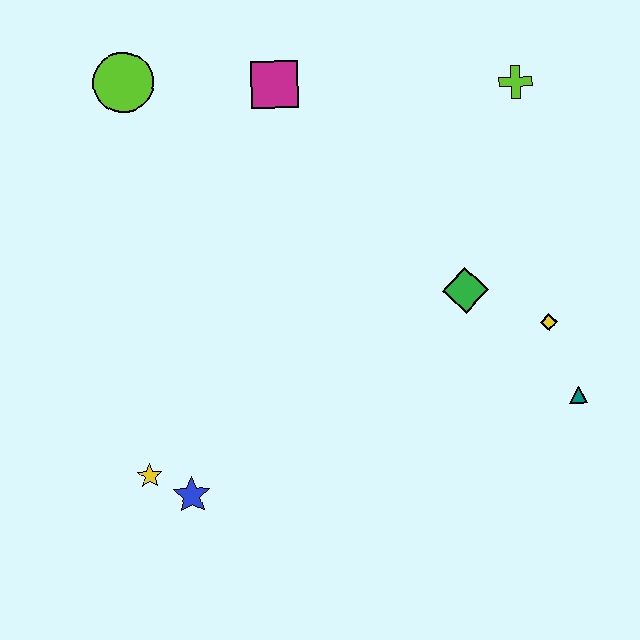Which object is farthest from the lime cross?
The yellow star is farthest from the lime cross.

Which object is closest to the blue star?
The yellow star is closest to the blue star.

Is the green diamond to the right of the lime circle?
Yes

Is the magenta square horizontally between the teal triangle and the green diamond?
No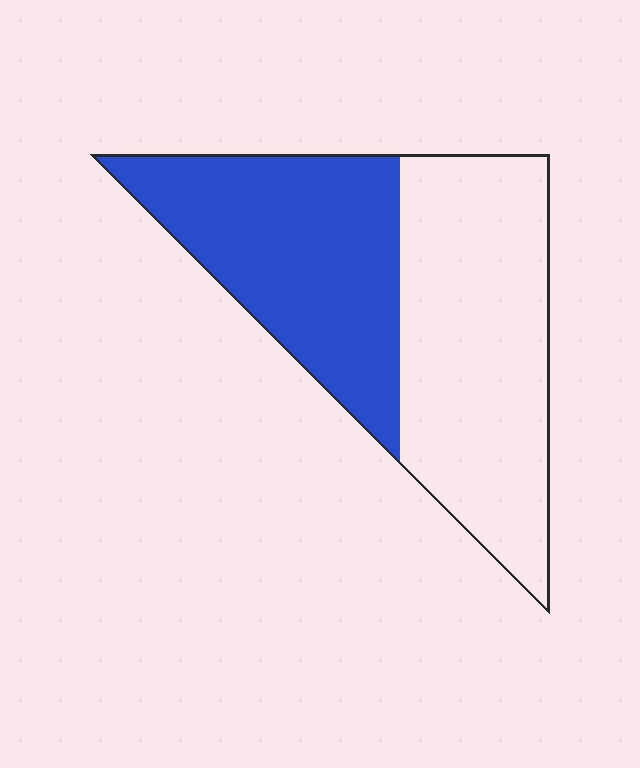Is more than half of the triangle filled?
No.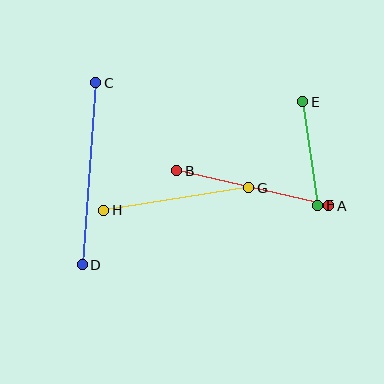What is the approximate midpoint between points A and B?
The midpoint is at approximately (253, 188) pixels.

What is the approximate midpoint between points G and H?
The midpoint is at approximately (176, 199) pixels.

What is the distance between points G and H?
The distance is approximately 147 pixels.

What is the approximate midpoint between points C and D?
The midpoint is at approximately (89, 174) pixels.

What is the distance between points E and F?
The distance is approximately 105 pixels.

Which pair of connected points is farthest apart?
Points C and D are farthest apart.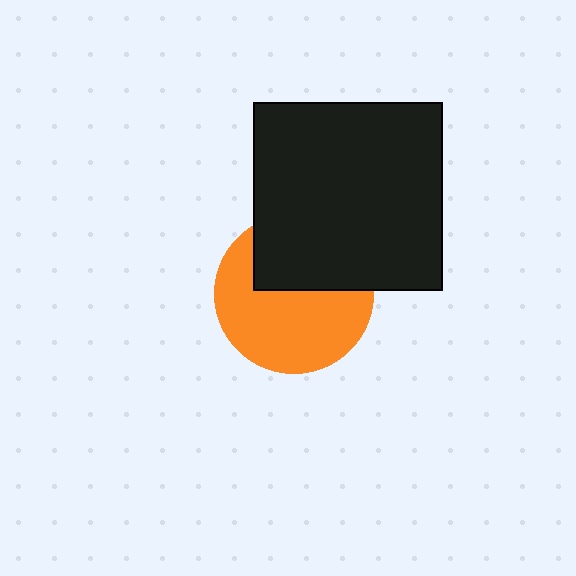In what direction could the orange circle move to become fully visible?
The orange circle could move down. That would shift it out from behind the black square entirely.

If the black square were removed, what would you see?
You would see the complete orange circle.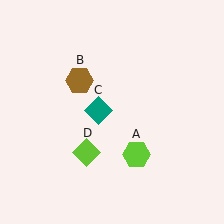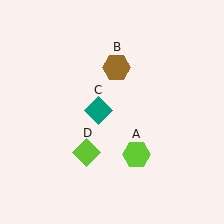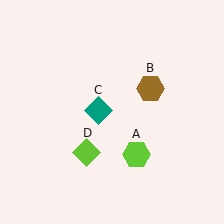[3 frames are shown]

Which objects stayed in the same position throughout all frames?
Lime hexagon (object A) and teal diamond (object C) and lime diamond (object D) remained stationary.